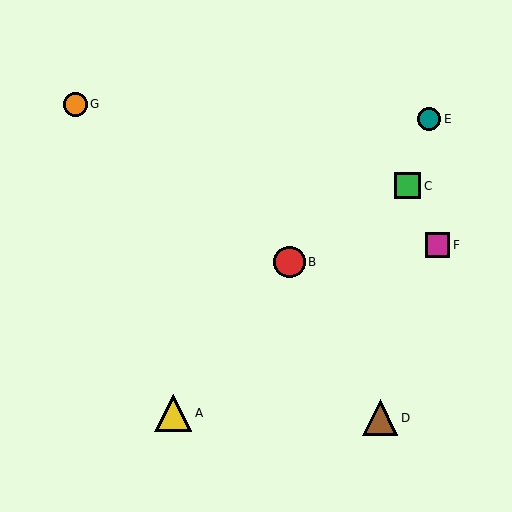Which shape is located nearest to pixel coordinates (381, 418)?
The brown triangle (labeled D) at (380, 418) is nearest to that location.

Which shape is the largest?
The yellow triangle (labeled A) is the largest.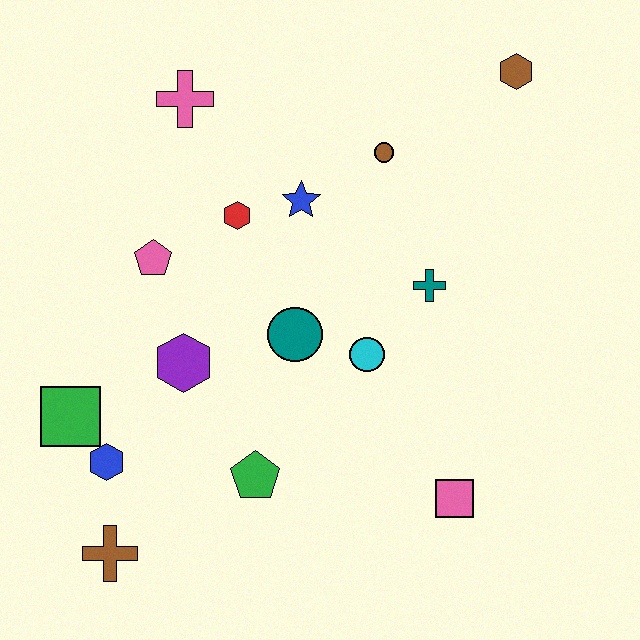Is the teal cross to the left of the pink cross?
No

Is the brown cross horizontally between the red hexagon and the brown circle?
No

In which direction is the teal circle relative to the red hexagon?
The teal circle is below the red hexagon.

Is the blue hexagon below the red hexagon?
Yes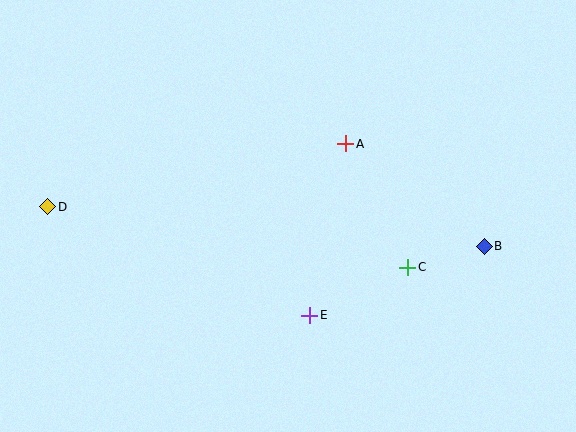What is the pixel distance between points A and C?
The distance between A and C is 138 pixels.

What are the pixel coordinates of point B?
Point B is at (484, 246).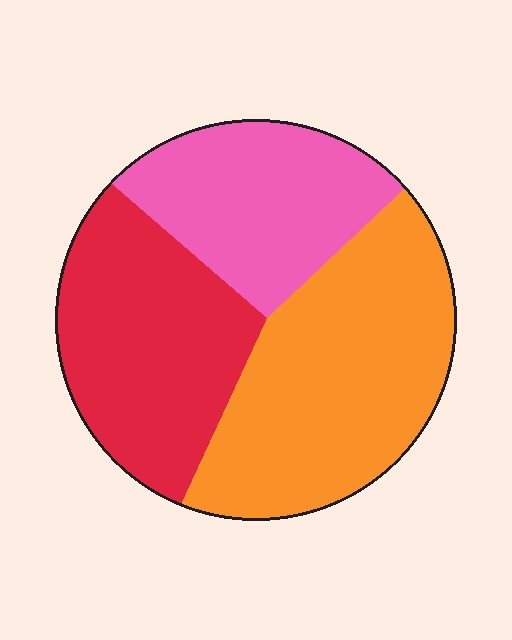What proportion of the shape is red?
Red takes up about one third (1/3) of the shape.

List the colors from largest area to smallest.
From largest to smallest: orange, red, pink.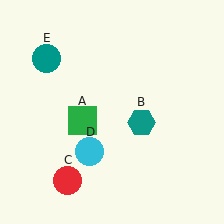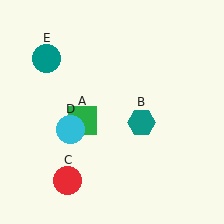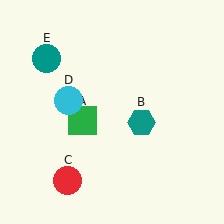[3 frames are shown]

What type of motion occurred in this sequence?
The cyan circle (object D) rotated clockwise around the center of the scene.